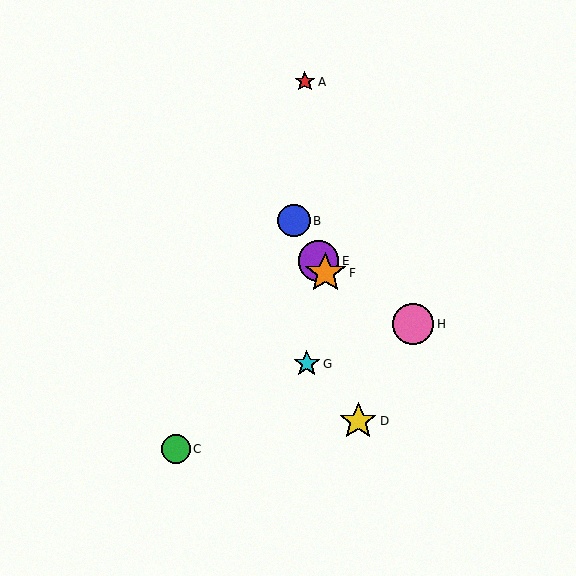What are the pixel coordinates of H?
Object H is at (413, 324).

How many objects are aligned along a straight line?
3 objects (B, E, F) are aligned along a straight line.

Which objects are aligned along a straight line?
Objects B, E, F are aligned along a straight line.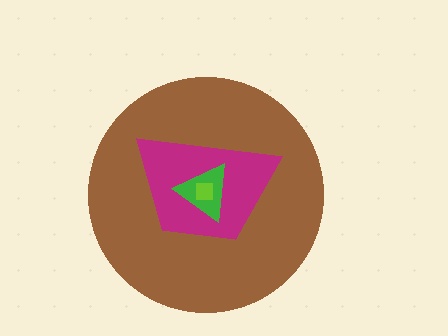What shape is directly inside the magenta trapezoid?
The green triangle.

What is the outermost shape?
The brown circle.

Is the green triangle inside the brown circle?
Yes.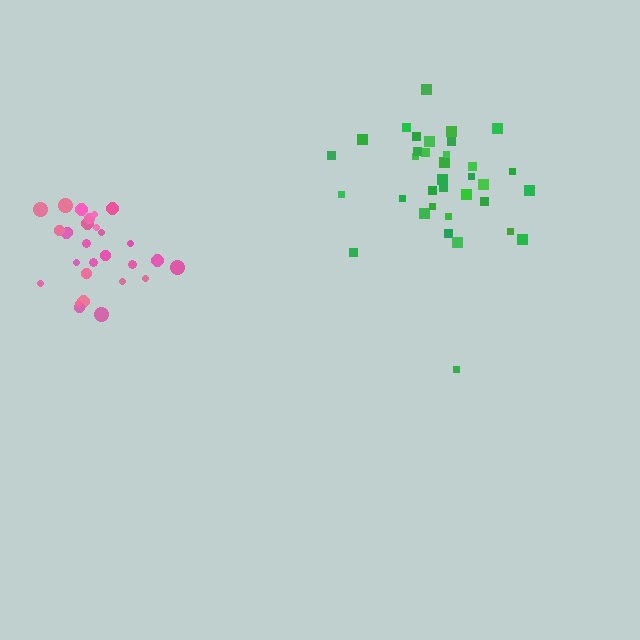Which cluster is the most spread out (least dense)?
Green.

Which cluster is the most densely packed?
Pink.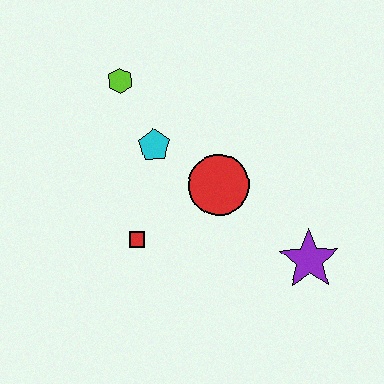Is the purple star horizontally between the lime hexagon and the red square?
No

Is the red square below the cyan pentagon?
Yes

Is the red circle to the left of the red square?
No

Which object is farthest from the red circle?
The lime hexagon is farthest from the red circle.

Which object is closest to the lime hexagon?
The cyan pentagon is closest to the lime hexagon.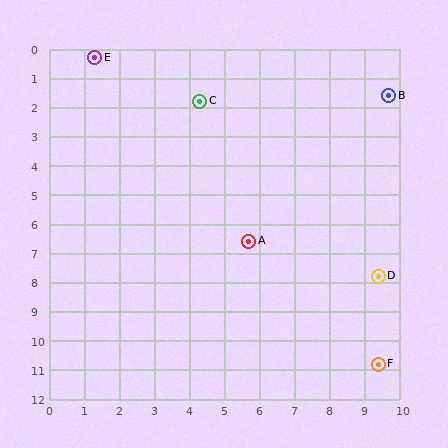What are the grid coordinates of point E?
Point E is at approximately (1.3, 0.3).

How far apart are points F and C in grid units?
Points F and C are about 10.3 grid units apart.